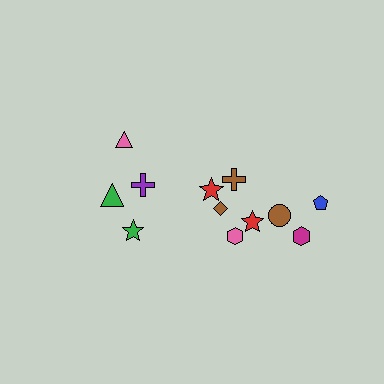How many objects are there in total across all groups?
There are 12 objects.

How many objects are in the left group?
There are 4 objects.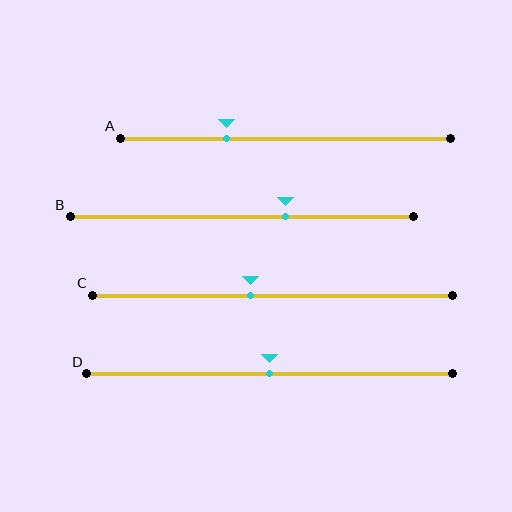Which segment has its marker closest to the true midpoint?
Segment D has its marker closest to the true midpoint.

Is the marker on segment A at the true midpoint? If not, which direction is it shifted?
No, the marker on segment A is shifted to the left by about 18% of the segment length.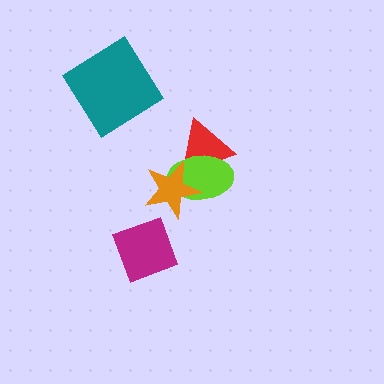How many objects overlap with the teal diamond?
0 objects overlap with the teal diamond.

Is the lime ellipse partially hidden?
Yes, it is partially covered by another shape.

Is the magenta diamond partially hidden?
No, no other shape covers it.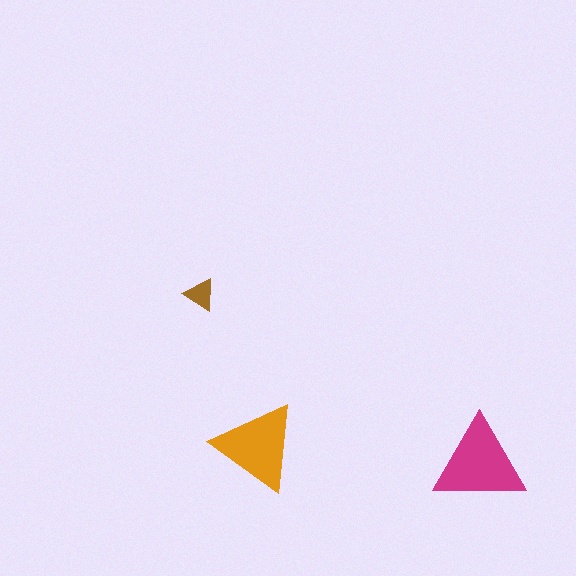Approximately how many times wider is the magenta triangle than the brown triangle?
About 3 times wider.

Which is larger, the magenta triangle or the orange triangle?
The magenta one.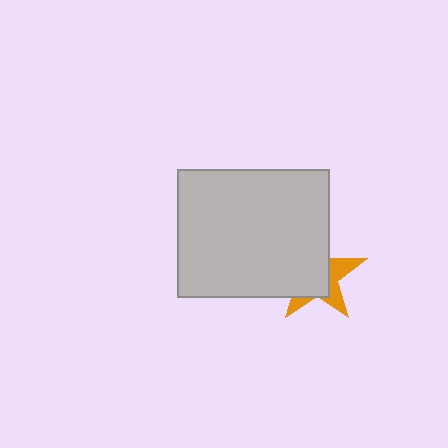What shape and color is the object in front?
The object in front is a light gray rectangle.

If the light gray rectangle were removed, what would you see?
You would see the complete orange star.